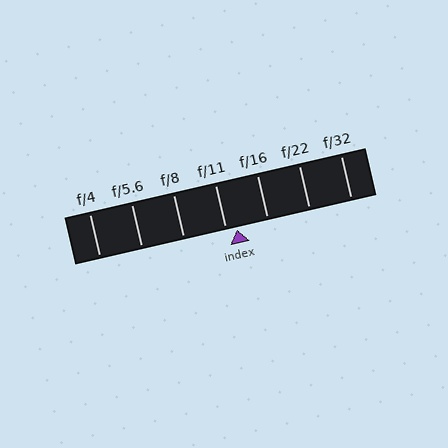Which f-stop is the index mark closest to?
The index mark is closest to f/11.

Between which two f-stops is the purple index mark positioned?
The index mark is between f/11 and f/16.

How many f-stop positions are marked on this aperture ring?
There are 7 f-stop positions marked.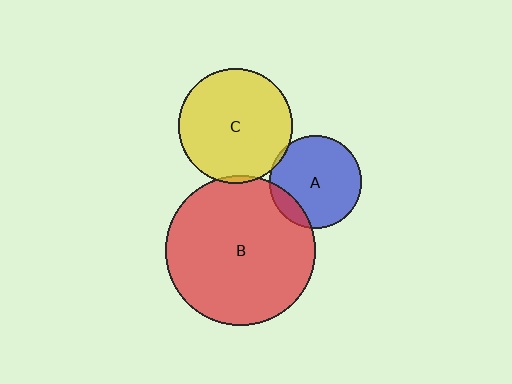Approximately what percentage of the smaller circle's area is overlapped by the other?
Approximately 5%.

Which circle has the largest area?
Circle B (red).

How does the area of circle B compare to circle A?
Approximately 2.6 times.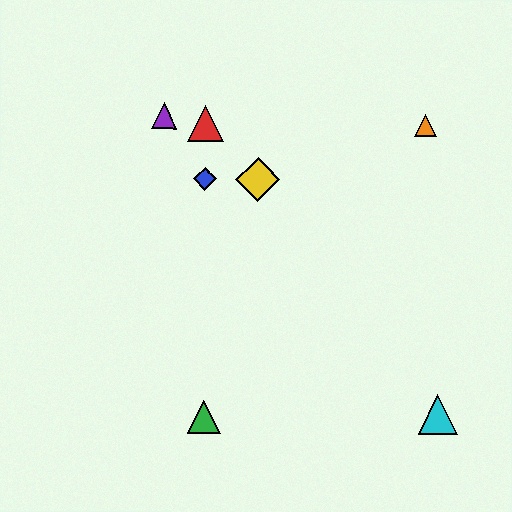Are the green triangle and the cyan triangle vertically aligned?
No, the green triangle is at x≈204 and the cyan triangle is at x≈438.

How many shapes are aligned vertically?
3 shapes (the red triangle, the blue diamond, the green triangle) are aligned vertically.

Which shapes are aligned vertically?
The red triangle, the blue diamond, the green triangle are aligned vertically.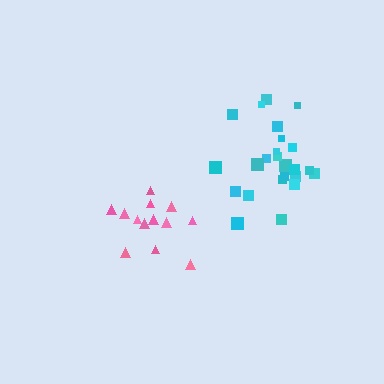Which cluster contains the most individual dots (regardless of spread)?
Cyan (24).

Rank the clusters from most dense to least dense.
cyan, pink.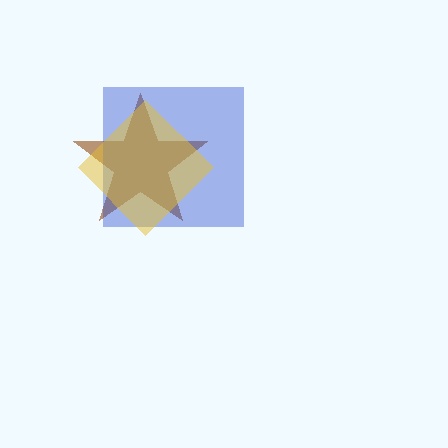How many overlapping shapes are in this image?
There are 3 overlapping shapes in the image.